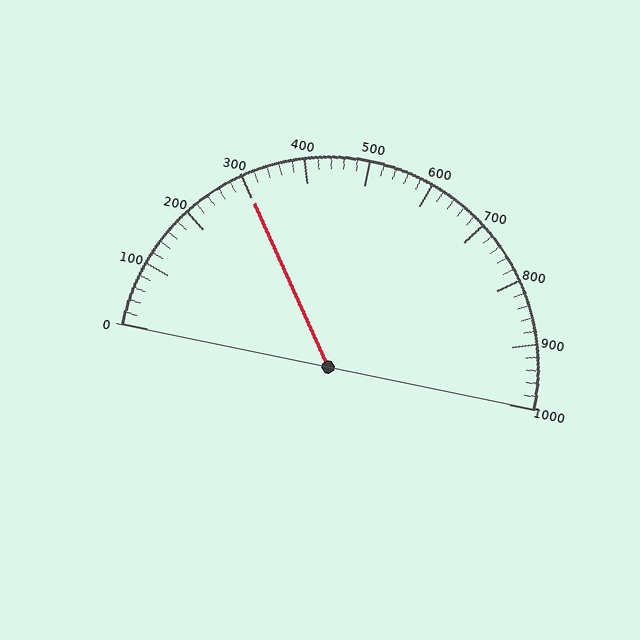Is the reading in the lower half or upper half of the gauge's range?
The reading is in the lower half of the range (0 to 1000).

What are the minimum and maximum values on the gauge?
The gauge ranges from 0 to 1000.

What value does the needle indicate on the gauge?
The needle indicates approximately 300.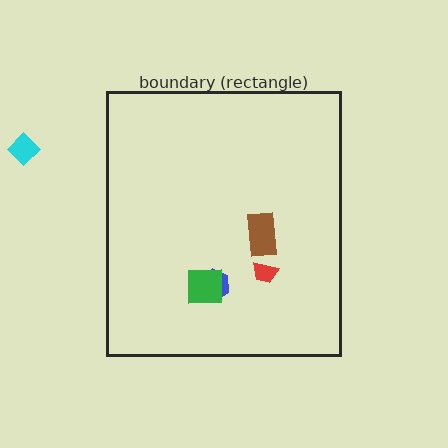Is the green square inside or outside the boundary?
Inside.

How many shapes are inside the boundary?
4 inside, 1 outside.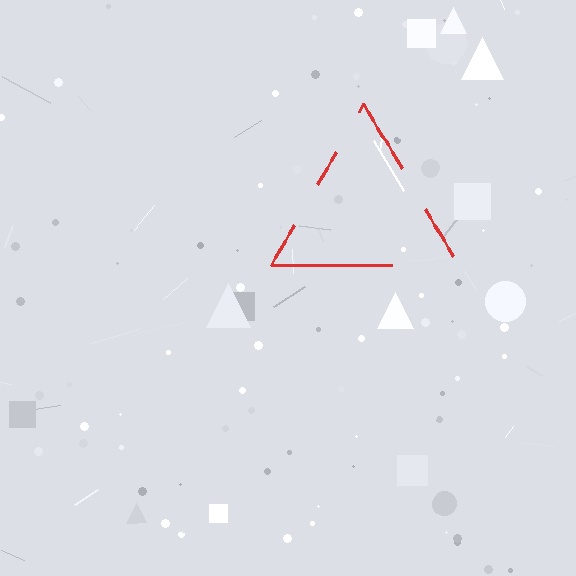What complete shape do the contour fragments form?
The contour fragments form a triangle.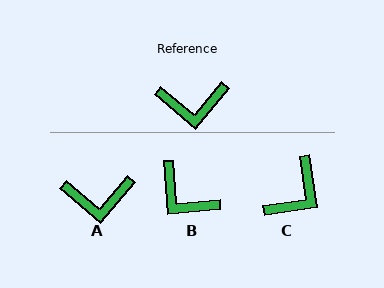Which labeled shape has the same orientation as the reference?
A.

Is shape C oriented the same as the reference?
No, it is off by about 49 degrees.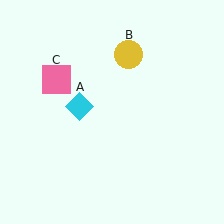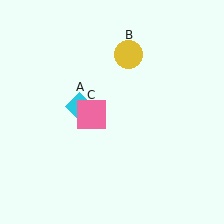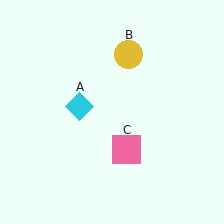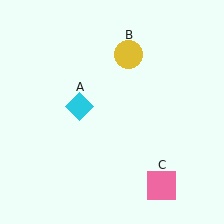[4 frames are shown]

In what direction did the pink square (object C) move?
The pink square (object C) moved down and to the right.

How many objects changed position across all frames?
1 object changed position: pink square (object C).